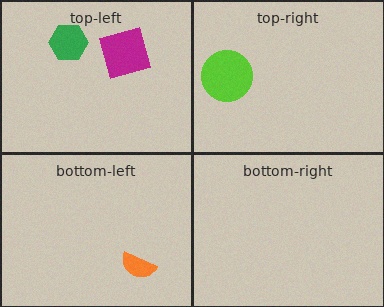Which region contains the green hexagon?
The top-left region.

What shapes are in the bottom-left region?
The orange semicircle.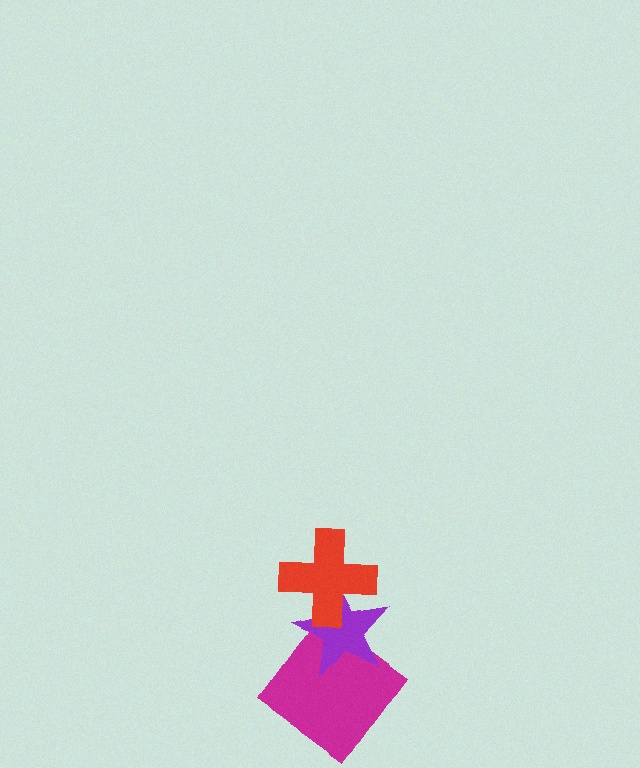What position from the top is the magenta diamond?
The magenta diamond is 3rd from the top.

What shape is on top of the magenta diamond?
The purple star is on top of the magenta diamond.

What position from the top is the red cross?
The red cross is 1st from the top.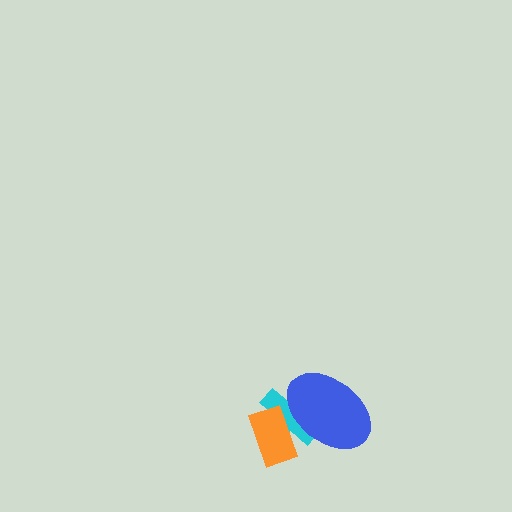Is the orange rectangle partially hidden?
Yes, it is partially covered by another shape.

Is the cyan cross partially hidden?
Yes, it is partially covered by another shape.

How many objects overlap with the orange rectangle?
2 objects overlap with the orange rectangle.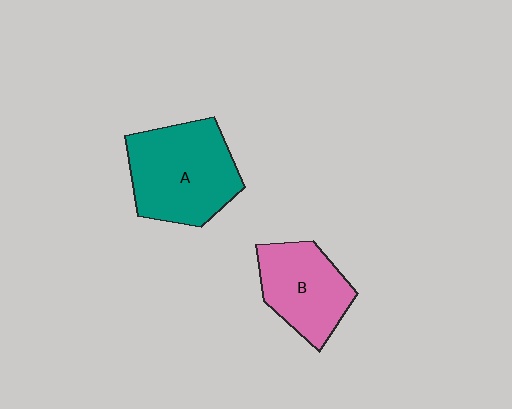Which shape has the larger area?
Shape A (teal).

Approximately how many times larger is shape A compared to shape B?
Approximately 1.3 times.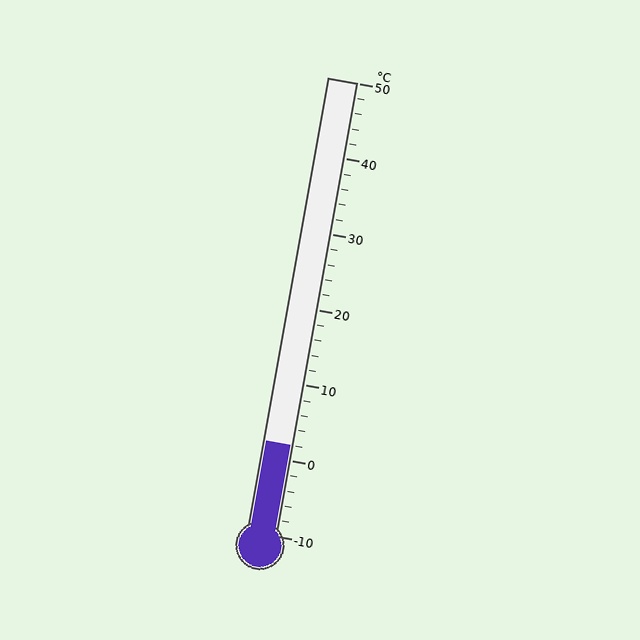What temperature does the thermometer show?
The thermometer shows approximately 2°C.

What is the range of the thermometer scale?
The thermometer scale ranges from -10°C to 50°C.